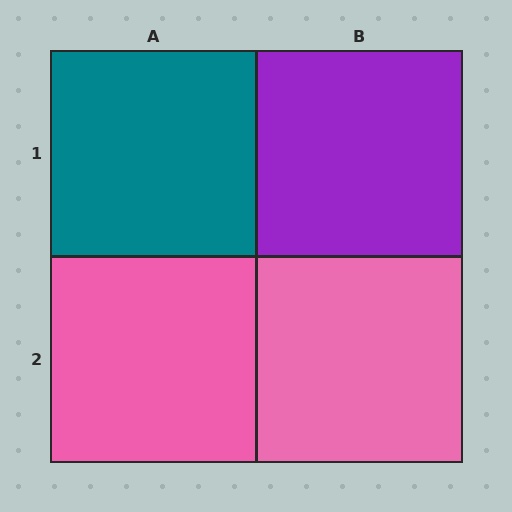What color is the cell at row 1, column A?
Teal.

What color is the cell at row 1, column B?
Purple.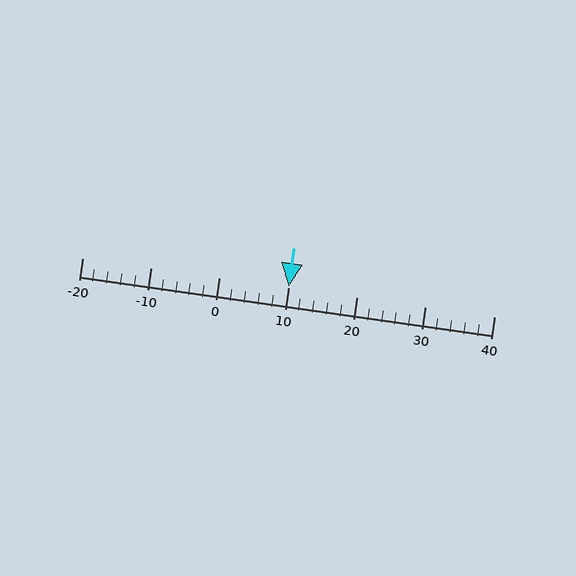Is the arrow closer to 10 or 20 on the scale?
The arrow is closer to 10.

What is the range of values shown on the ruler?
The ruler shows values from -20 to 40.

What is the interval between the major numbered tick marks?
The major tick marks are spaced 10 units apart.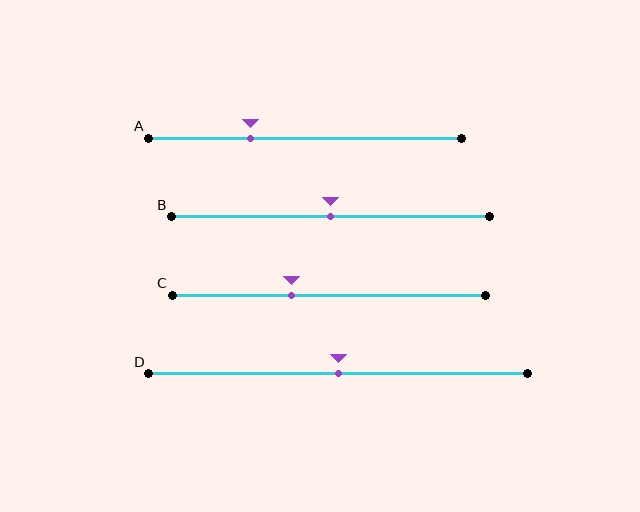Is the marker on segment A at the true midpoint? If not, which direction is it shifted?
No, the marker on segment A is shifted to the left by about 18% of the segment length.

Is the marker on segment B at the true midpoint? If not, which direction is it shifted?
Yes, the marker on segment B is at the true midpoint.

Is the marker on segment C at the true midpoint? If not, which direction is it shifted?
No, the marker on segment C is shifted to the left by about 12% of the segment length.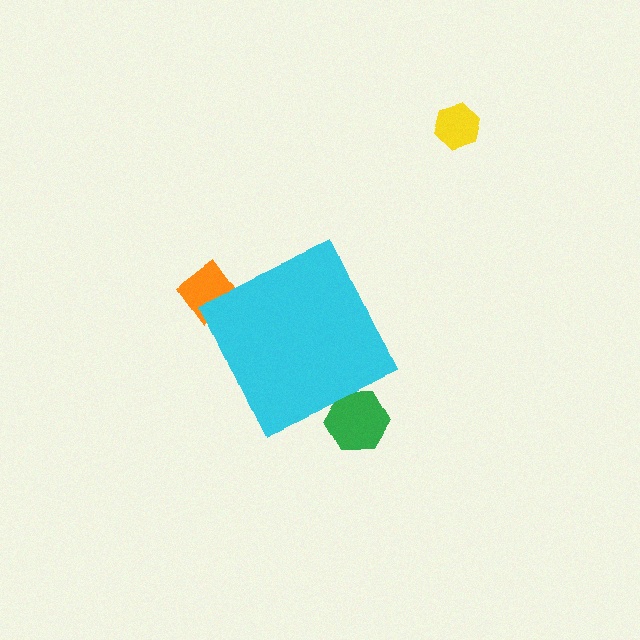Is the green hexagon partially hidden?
Yes, the green hexagon is partially hidden behind the cyan diamond.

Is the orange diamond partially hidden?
Yes, the orange diamond is partially hidden behind the cyan diamond.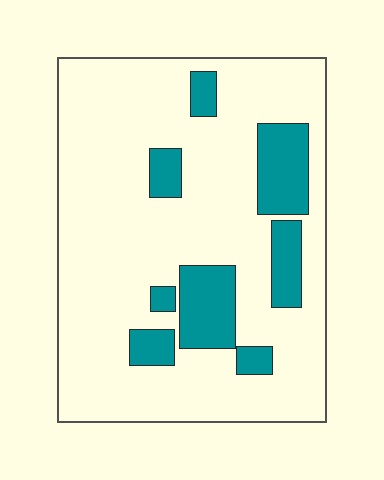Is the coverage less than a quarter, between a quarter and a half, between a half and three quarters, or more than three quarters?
Less than a quarter.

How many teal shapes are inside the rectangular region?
8.